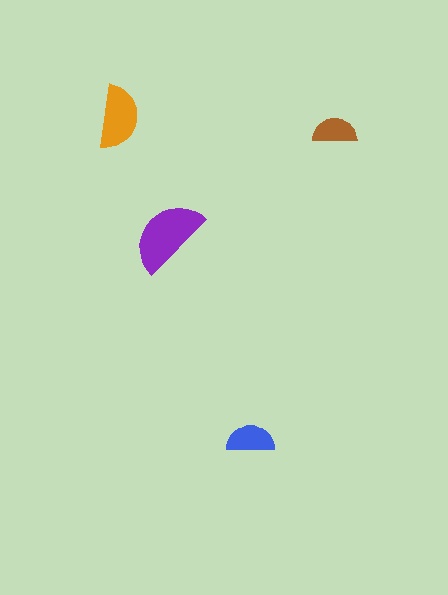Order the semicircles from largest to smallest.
the purple one, the orange one, the blue one, the brown one.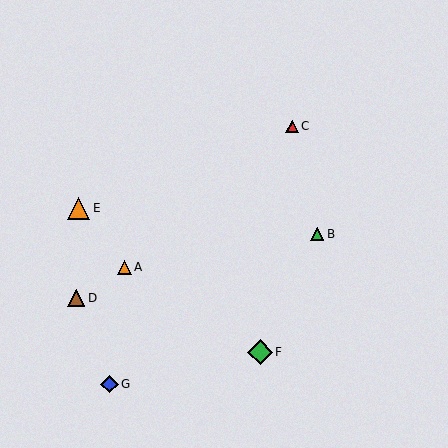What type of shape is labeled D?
Shape D is a brown triangle.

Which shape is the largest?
The green diamond (labeled F) is the largest.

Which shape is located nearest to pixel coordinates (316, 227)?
The green triangle (labeled B) at (317, 234) is nearest to that location.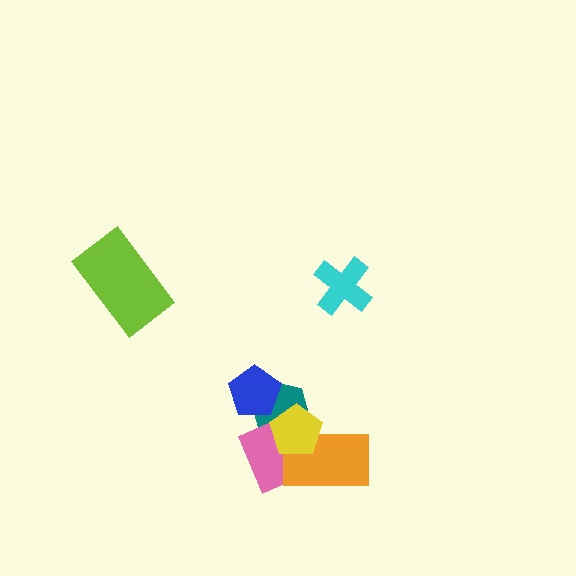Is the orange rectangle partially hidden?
Yes, it is partially covered by another shape.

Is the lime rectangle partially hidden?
No, no other shape covers it.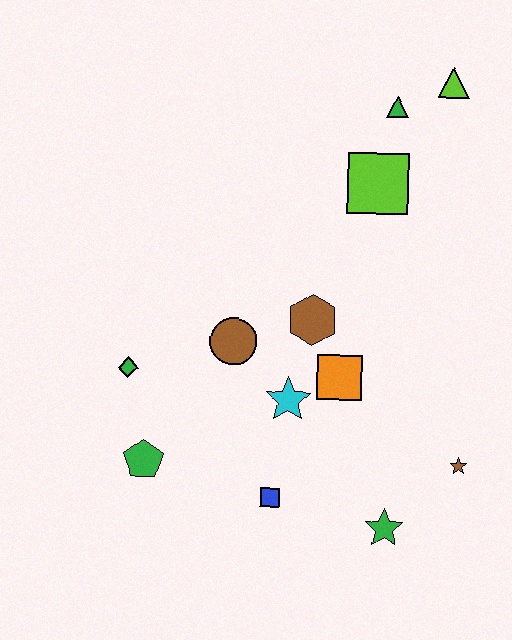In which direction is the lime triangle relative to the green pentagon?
The lime triangle is above the green pentagon.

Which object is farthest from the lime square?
The green pentagon is farthest from the lime square.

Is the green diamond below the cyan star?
No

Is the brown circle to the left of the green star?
Yes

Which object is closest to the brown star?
The green star is closest to the brown star.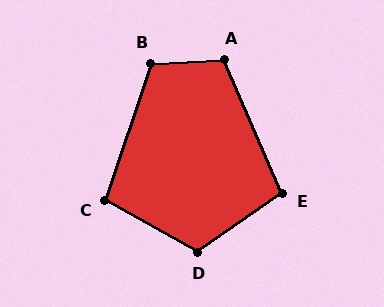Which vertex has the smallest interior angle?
C, at approximately 101 degrees.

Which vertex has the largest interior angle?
D, at approximately 116 degrees.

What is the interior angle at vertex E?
Approximately 101 degrees (obtuse).